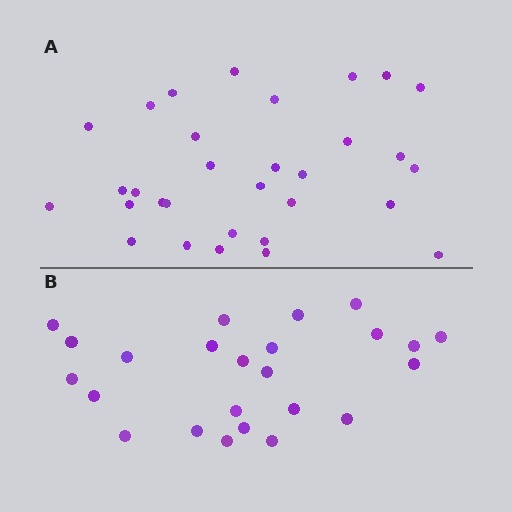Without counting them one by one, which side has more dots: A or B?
Region A (the top region) has more dots.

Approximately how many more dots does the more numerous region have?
Region A has roughly 8 or so more dots than region B.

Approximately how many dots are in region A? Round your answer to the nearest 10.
About 30 dots. (The exact count is 31, which rounds to 30.)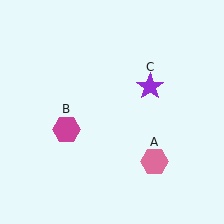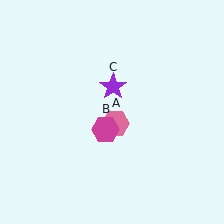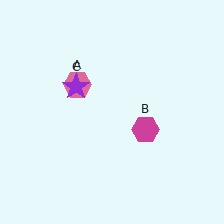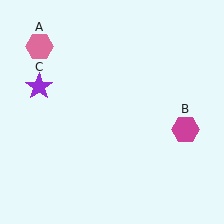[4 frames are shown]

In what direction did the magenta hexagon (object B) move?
The magenta hexagon (object B) moved right.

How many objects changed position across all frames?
3 objects changed position: pink hexagon (object A), magenta hexagon (object B), purple star (object C).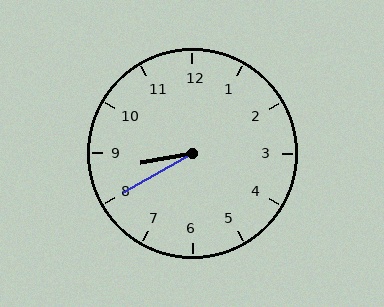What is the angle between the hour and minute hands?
Approximately 20 degrees.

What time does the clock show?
8:40.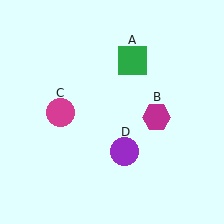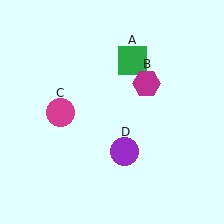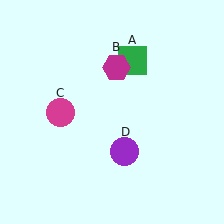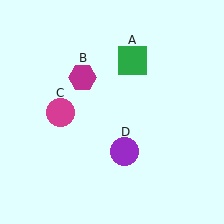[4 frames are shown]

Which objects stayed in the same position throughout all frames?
Green square (object A) and magenta circle (object C) and purple circle (object D) remained stationary.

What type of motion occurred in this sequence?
The magenta hexagon (object B) rotated counterclockwise around the center of the scene.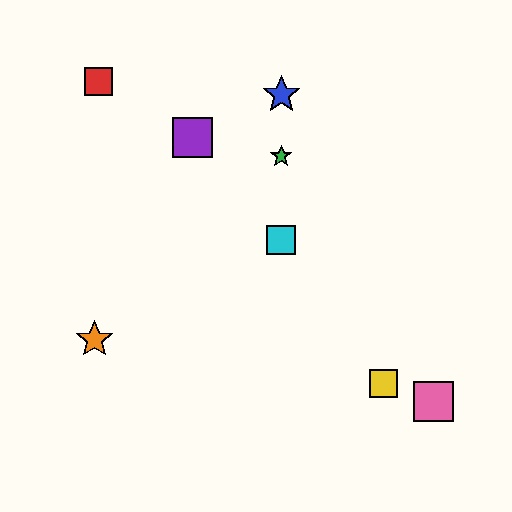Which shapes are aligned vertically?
The blue star, the green star, the cyan square are aligned vertically.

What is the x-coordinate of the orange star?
The orange star is at x≈95.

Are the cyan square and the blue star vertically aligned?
Yes, both are at x≈281.